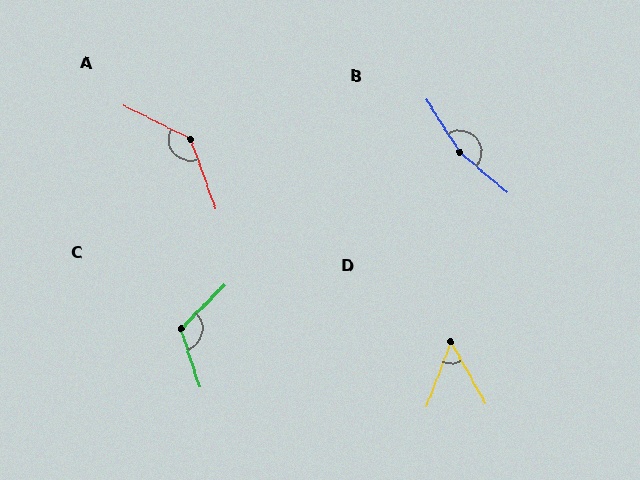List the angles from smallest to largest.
D (51°), C (117°), A (136°), B (163°).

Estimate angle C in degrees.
Approximately 117 degrees.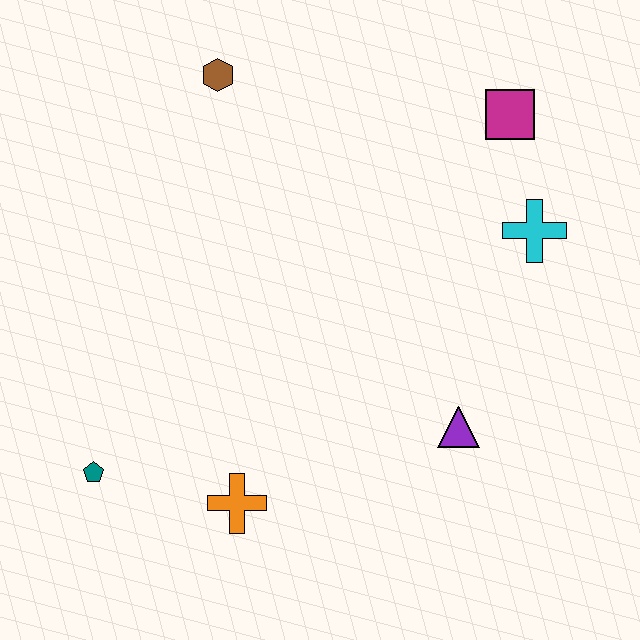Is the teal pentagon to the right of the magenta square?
No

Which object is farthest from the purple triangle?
The brown hexagon is farthest from the purple triangle.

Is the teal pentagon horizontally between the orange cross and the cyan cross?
No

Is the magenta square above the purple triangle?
Yes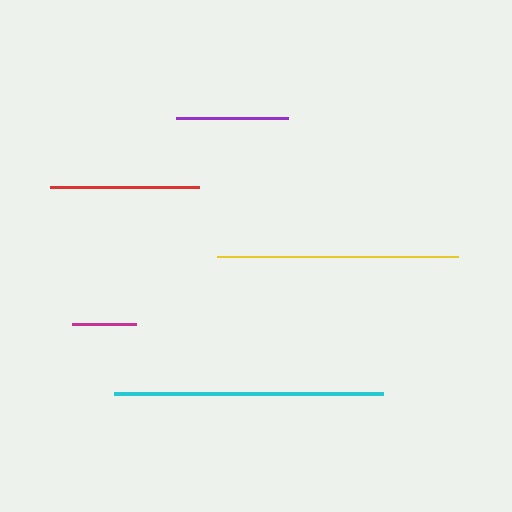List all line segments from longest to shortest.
From longest to shortest: cyan, yellow, red, purple, magenta.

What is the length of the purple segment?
The purple segment is approximately 112 pixels long.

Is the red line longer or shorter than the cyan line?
The cyan line is longer than the red line.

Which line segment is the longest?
The cyan line is the longest at approximately 269 pixels.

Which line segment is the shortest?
The magenta line is the shortest at approximately 64 pixels.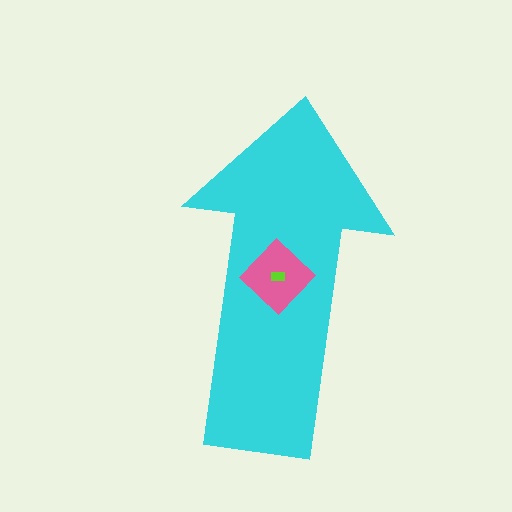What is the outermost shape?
The cyan arrow.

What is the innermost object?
The lime rectangle.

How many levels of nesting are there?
3.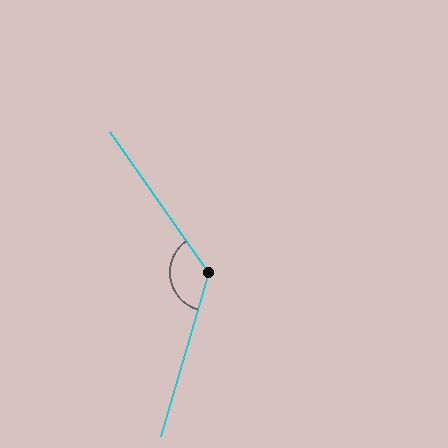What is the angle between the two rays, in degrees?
Approximately 128 degrees.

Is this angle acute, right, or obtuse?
It is obtuse.